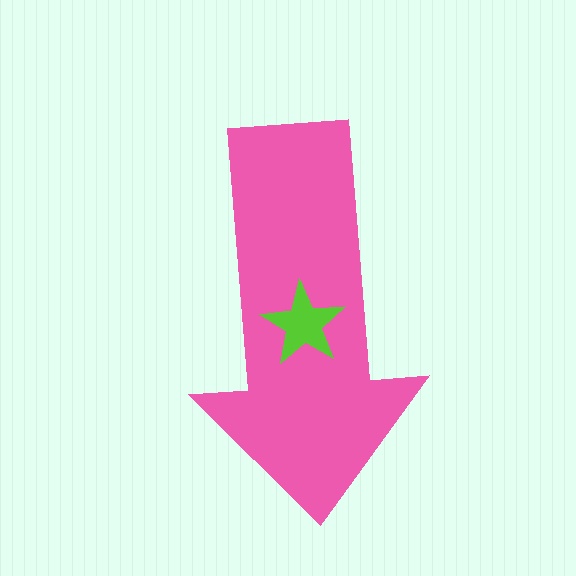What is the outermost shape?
The pink arrow.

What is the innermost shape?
The lime star.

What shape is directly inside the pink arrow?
The lime star.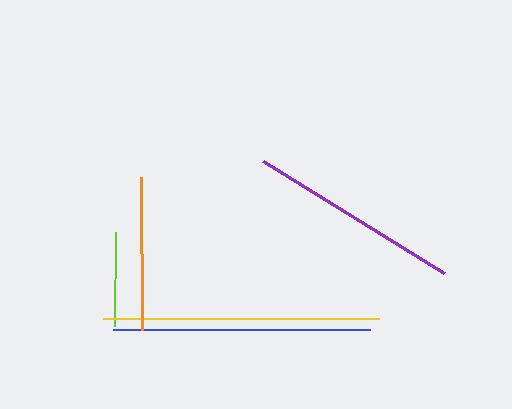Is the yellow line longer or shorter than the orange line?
The yellow line is longer than the orange line.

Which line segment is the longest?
The yellow line is the longest at approximately 276 pixels.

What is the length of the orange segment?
The orange segment is approximately 153 pixels long.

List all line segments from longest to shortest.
From longest to shortest: yellow, blue, purple, orange, lime.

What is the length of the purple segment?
The purple segment is approximately 214 pixels long.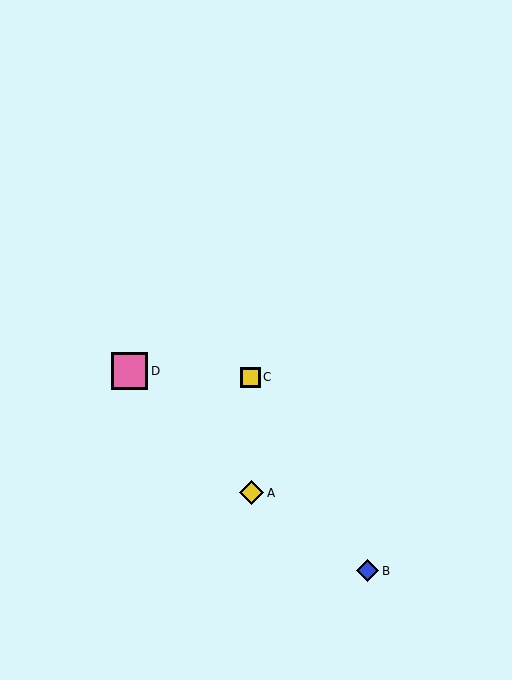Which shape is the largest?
The pink square (labeled D) is the largest.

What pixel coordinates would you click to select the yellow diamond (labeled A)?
Click at (252, 493) to select the yellow diamond A.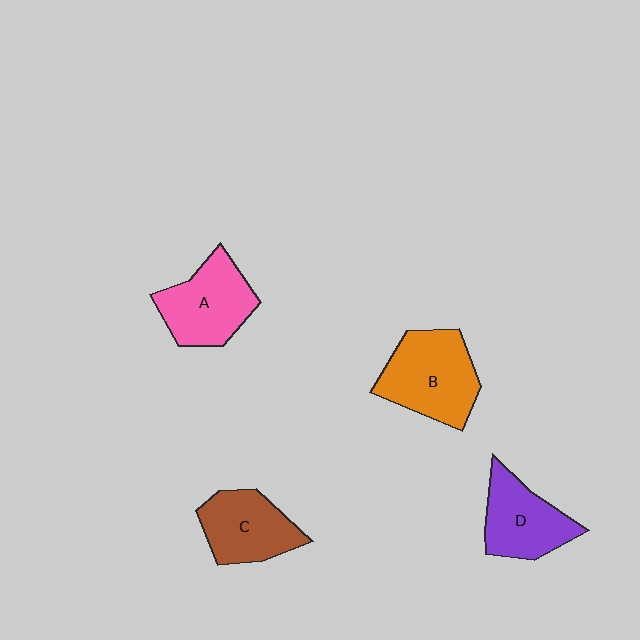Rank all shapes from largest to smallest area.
From largest to smallest: B (orange), A (pink), D (purple), C (brown).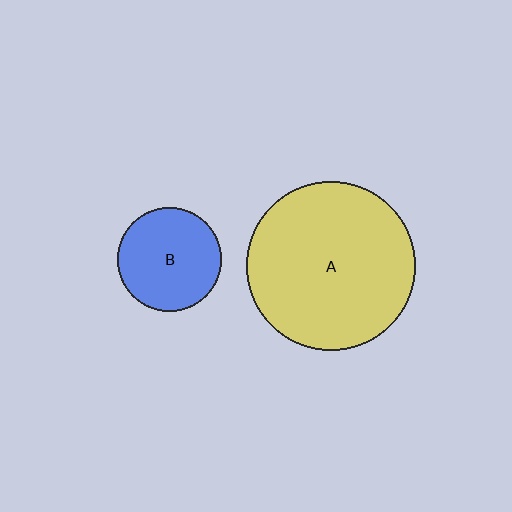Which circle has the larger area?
Circle A (yellow).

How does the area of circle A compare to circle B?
Approximately 2.7 times.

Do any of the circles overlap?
No, none of the circles overlap.